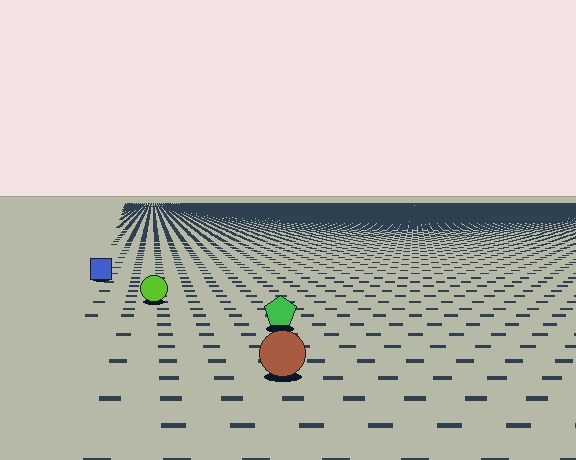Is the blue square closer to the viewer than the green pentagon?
No. The green pentagon is closer — you can tell from the texture gradient: the ground texture is coarser near it.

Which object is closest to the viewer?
The brown circle is closest. The texture marks near it are larger and more spread out.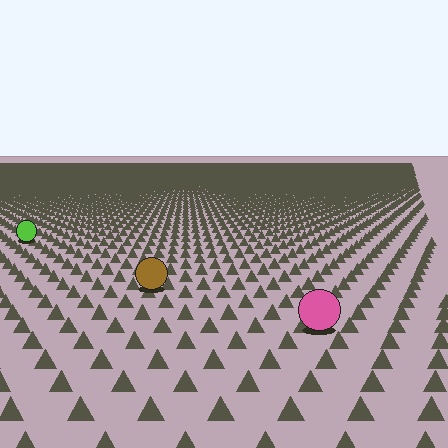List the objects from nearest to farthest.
From nearest to farthest: the pink circle, the brown circle, the lime circle.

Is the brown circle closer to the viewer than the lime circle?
Yes. The brown circle is closer — you can tell from the texture gradient: the ground texture is coarser near it.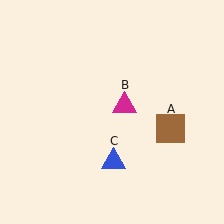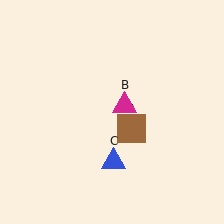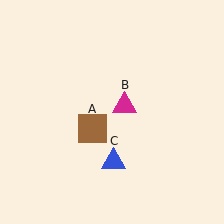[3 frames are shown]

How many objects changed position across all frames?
1 object changed position: brown square (object A).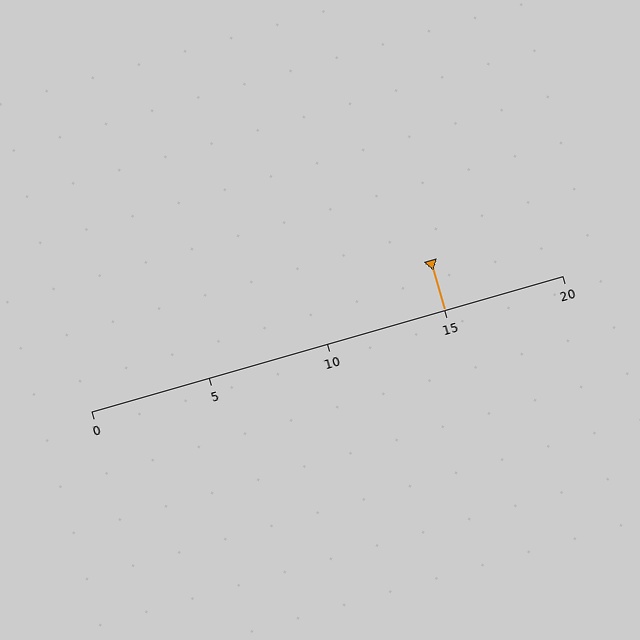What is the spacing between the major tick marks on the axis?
The major ticks are spaced 5 apart.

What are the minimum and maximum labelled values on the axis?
The axis runs from 0 to 20.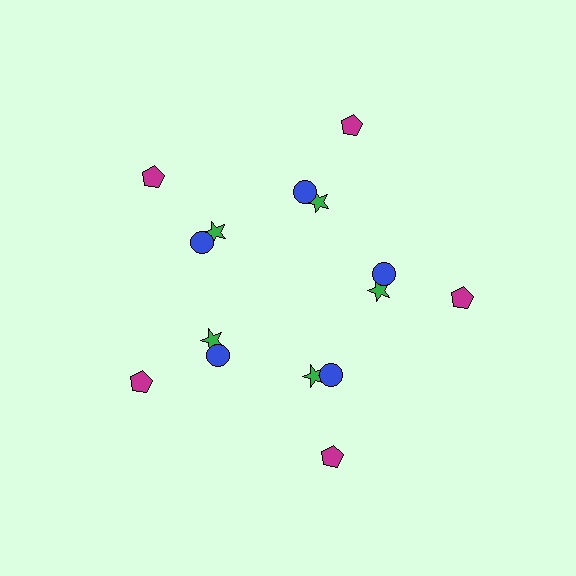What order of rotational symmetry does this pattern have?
This pattern has 5-fold rotational symmetry.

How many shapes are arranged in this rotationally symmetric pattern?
There are 15 shapes, arranged in 5 groups of 3.